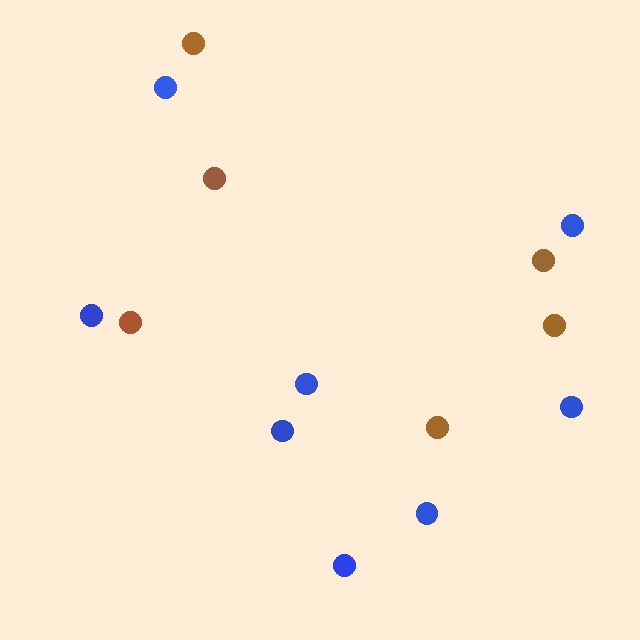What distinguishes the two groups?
There are 2 groups: one group of brown circles (6) and one group of blue circles (8).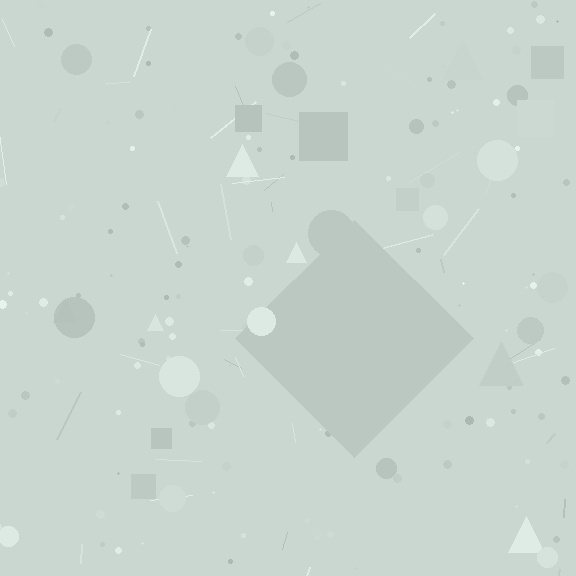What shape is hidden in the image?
A diamond is hidden in the image.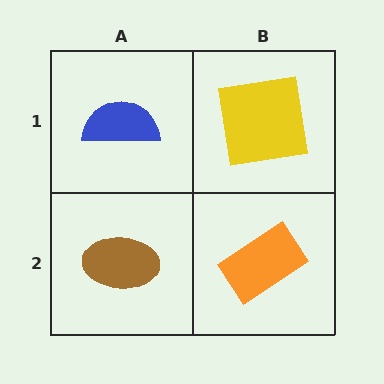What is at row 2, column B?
An orange rectangle.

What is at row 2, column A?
A brown ellipse.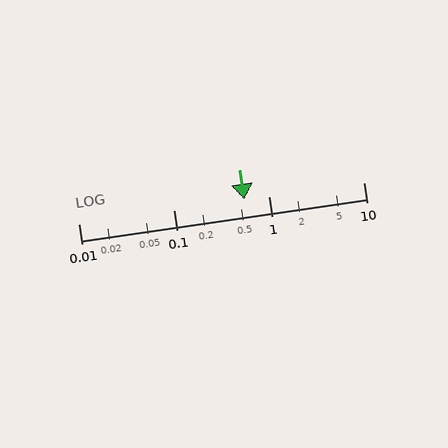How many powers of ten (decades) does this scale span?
The scale spans 3 decades, from 0.01 to 10.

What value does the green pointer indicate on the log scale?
The pointer indicates approximately 0.55.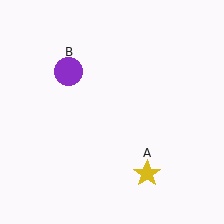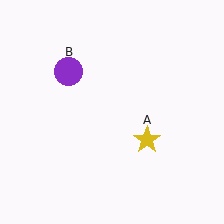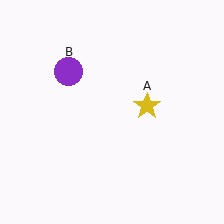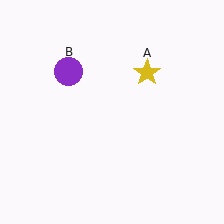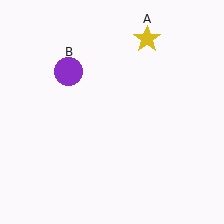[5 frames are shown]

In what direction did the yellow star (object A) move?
The yellow star (object A) moved up.